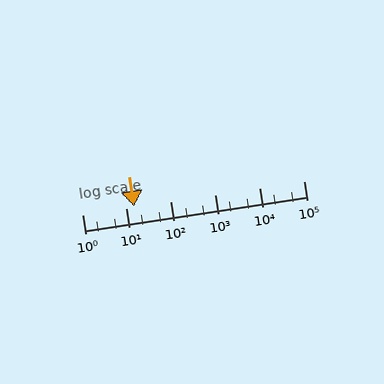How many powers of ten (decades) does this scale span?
The scale spans 5 decades, from 1 to 100000.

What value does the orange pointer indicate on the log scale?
The pointer indicates approximately 15.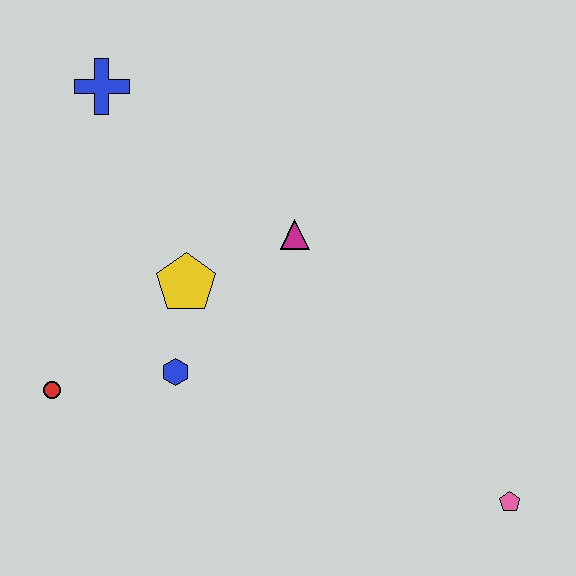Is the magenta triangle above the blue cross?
No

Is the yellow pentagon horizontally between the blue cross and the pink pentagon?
Yes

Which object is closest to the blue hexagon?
The yellow pentagon is closest to the blue hexagon.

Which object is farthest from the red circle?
The pink pentagon is farthest from the red circle.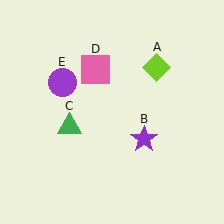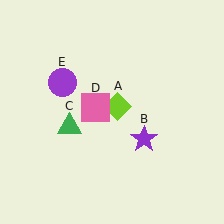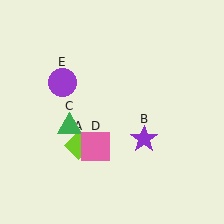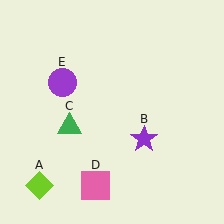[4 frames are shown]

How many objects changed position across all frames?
2 objects changed position: lime diamond (object A), pink square (object D).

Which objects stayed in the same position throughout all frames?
Purple star (object B) and green triangle (object C) and purple circle (object E) remained stationary.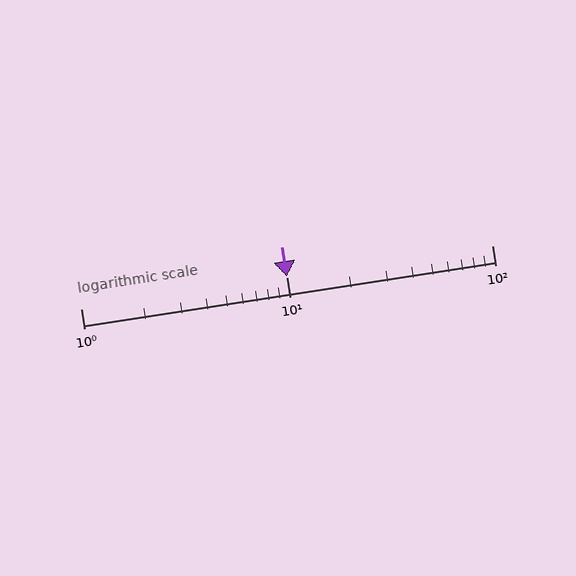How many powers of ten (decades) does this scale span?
The scale spans 2 decades, from 1 to 100.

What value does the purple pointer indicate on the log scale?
The pointer indicates approximately 10.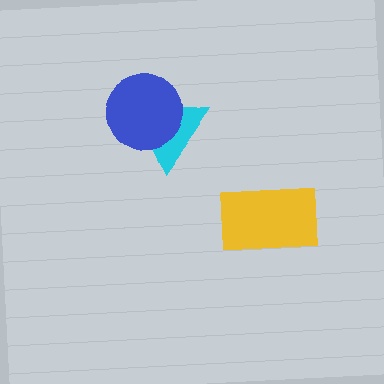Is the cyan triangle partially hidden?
Yes, it is partially covered by another shape.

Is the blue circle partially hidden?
No, no other shape covers it.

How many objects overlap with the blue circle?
1 object overlaps with the blue circle.